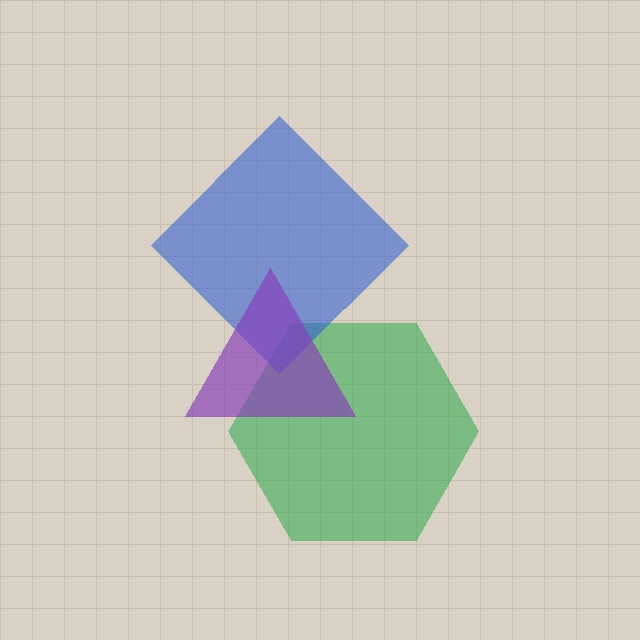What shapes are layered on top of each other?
The layered shapes are: a green hexagon, a blue diamond, a purple triangle.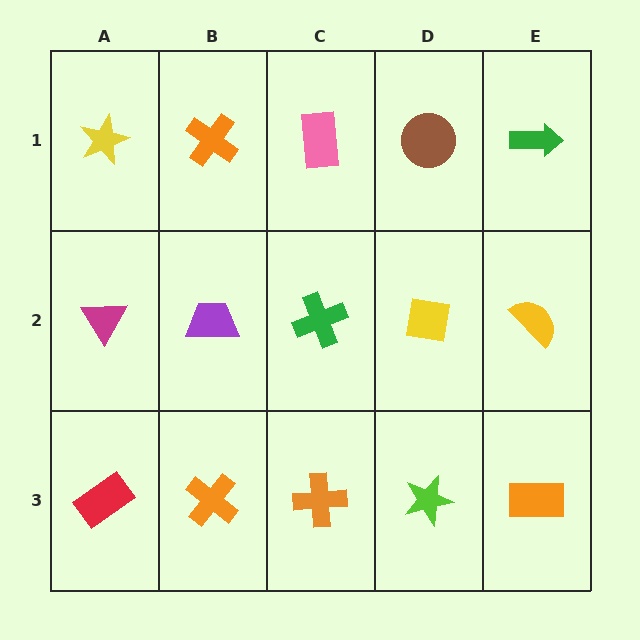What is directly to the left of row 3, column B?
A red rectangle.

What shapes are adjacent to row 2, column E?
A green arrow (row 1, column E), an orange rectangle (row 3, column E), a yellow square (row 2, column D).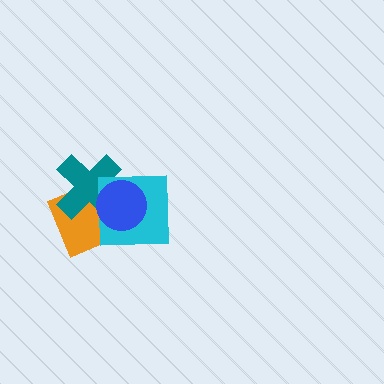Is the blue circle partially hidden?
No, no other shape covers it.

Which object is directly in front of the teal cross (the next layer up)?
The cyan square is directly in front of the teal cross.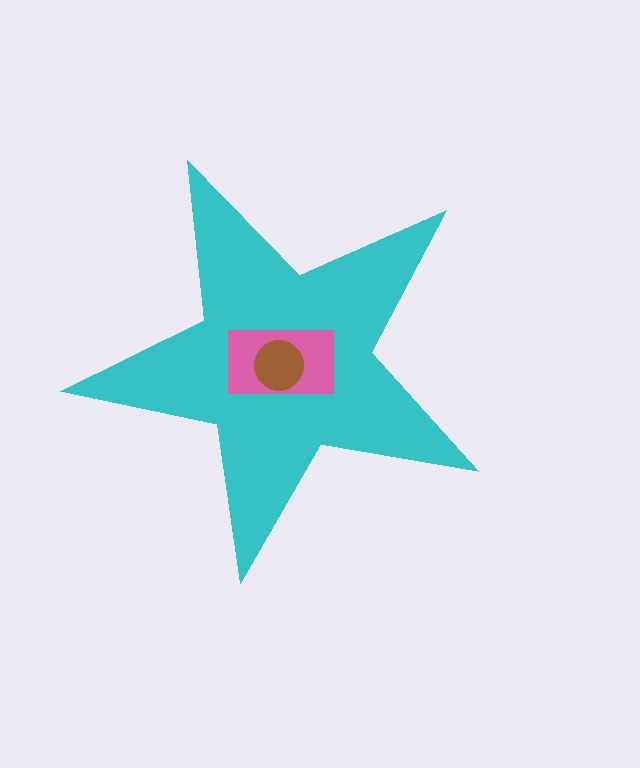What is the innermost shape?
The brown circle.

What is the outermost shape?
The cyan star.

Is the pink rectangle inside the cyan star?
Yes.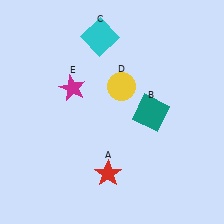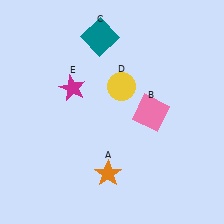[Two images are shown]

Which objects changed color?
A changed from red to orange. B changed from teal to pink. C changed from cyan to teal.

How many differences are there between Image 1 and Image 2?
There are 3 differences between the two images.